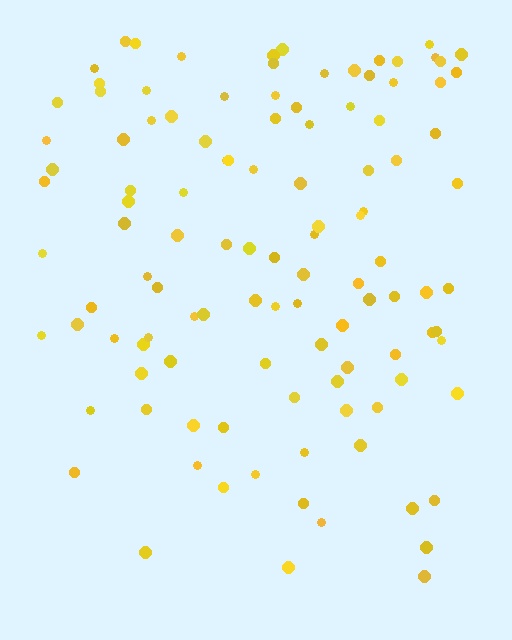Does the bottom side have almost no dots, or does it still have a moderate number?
Still a moderate number, just noticeably fewer than the top.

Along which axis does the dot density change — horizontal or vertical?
Vertical.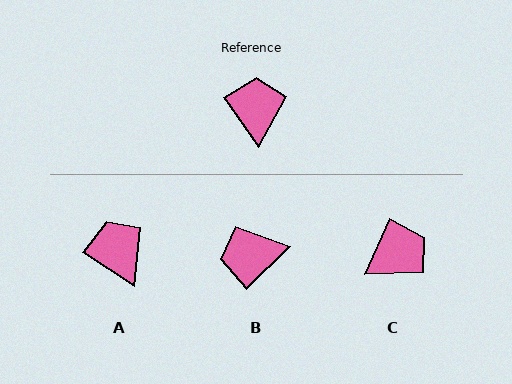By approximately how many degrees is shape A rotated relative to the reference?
Approximately 22 degrees counter-clockwise.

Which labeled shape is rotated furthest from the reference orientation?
B, about 99 degrees away.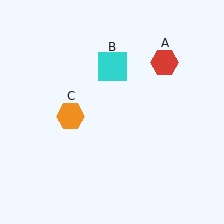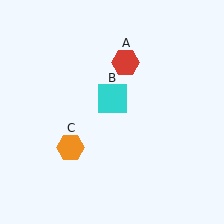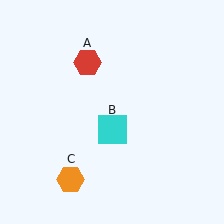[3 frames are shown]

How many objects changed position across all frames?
3 objects changed position: red hexagon (object A), cyan square (object B), orange hexagon (object C).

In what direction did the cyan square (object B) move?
The cyan square (object B) moved down.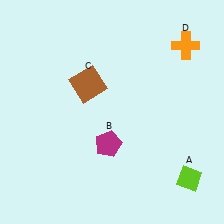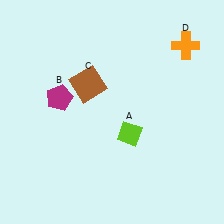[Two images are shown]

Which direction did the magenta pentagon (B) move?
The magenta pentagon (B) moved left.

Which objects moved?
The objects that moved are: the lime diamond (A), the magenta pentagon (B).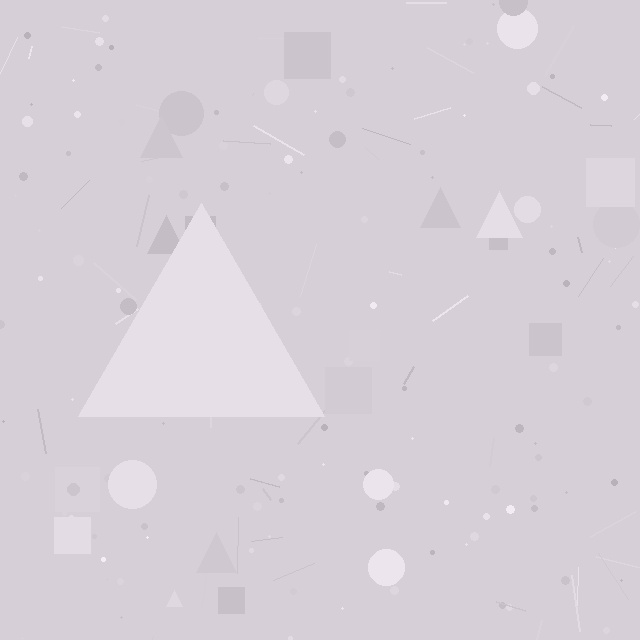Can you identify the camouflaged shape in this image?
The camouflaged shape is a triangle.